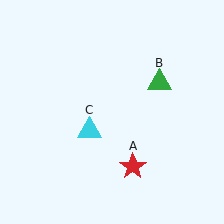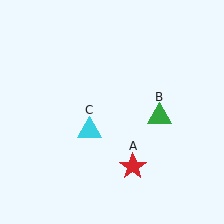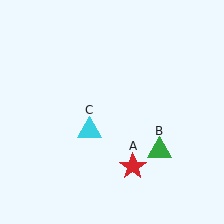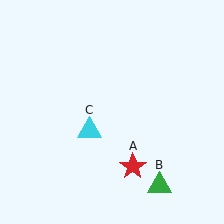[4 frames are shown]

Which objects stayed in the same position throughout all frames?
Red star (object A) and cyan triangle (object C) remained stationary.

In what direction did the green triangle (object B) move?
The green triangle (object B) moved down.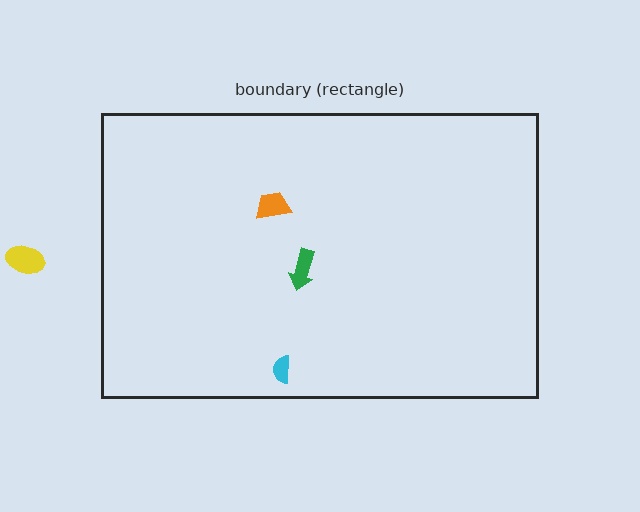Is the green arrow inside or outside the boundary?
Inside.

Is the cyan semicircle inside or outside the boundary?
Inside.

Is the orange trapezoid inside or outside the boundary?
Inside.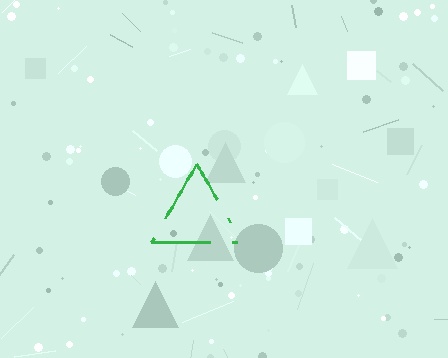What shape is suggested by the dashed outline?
The dashed outline suggests a triangle.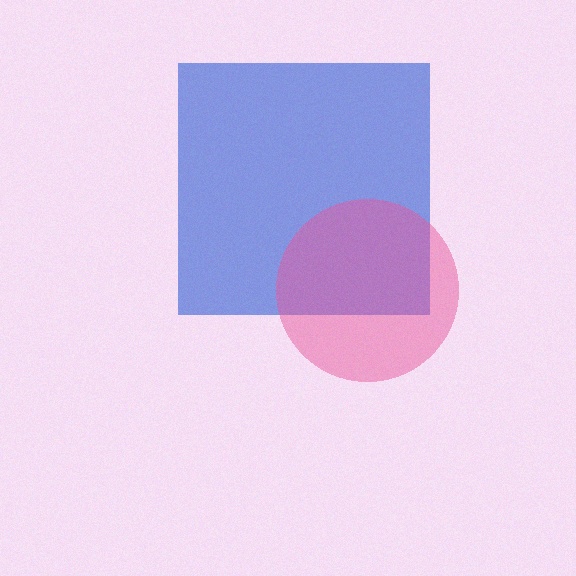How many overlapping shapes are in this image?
There are 2 overlapping shapes in the image.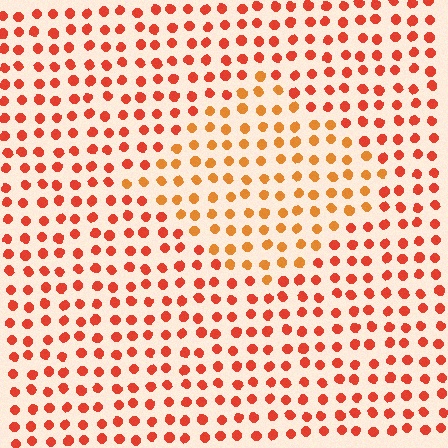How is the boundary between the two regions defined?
The boundary is defined purely by a slight shift in hue (about 25 degrees). Spacing, size, and orientation are identical on both sides.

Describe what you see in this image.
The image is filled with small red elements in a uniform arrangement. A diamond-shaped region is visible where the elements are tinted to a slightly different hue, forming a subtle color boundary.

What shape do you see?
I see a diamond.